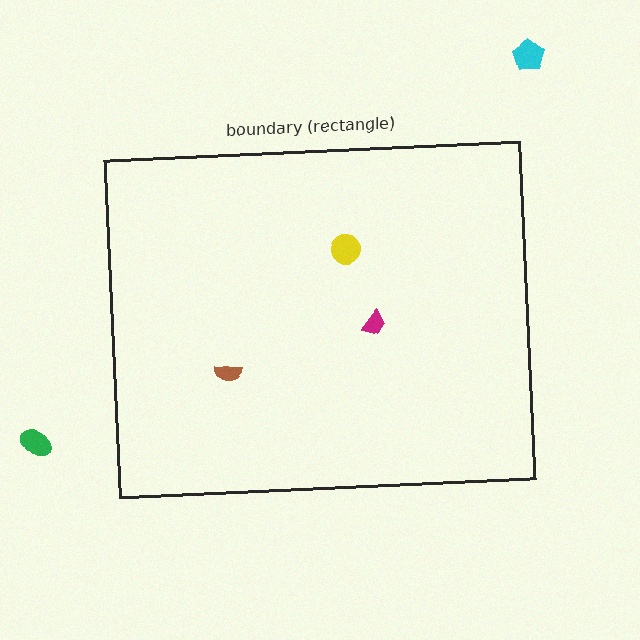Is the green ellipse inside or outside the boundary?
Outside.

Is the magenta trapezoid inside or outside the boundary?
Inside.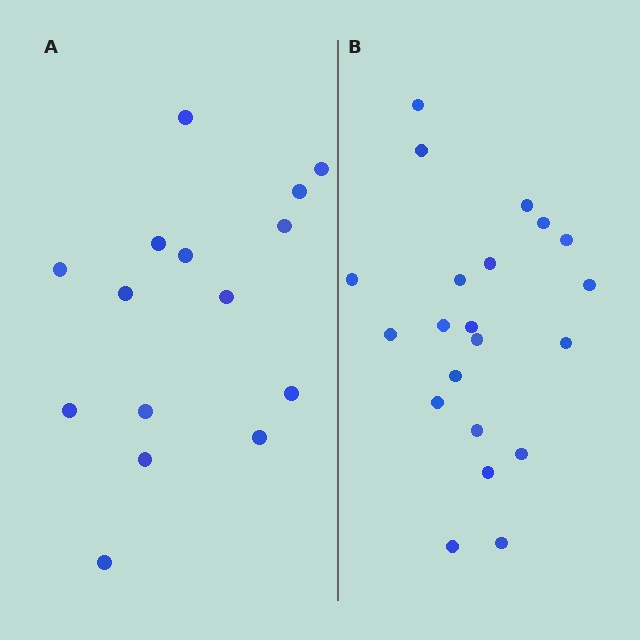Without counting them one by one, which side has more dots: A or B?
Region B (the right region) has more dots.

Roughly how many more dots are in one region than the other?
Region B has about 6 more dots than region A.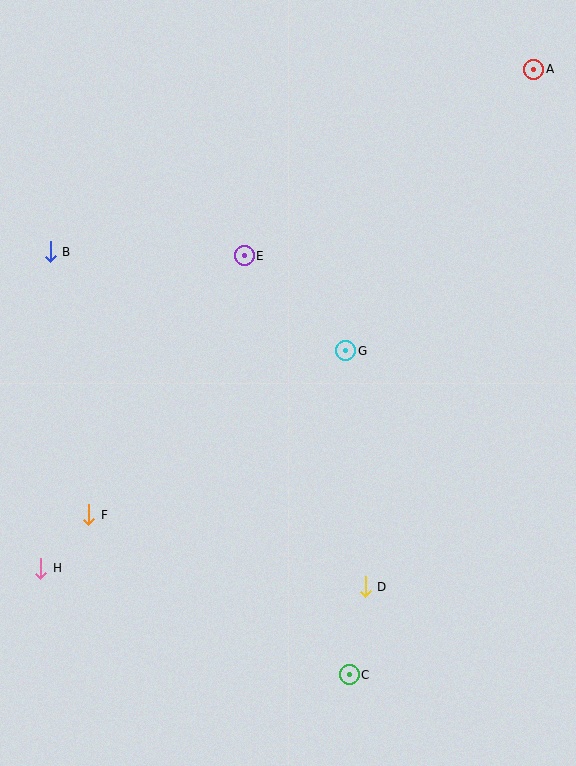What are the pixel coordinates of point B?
Point B is at (50, 252).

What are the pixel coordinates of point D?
Point D is at (365, 587).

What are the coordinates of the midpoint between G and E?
The midpoint between G and E is at (295, 303).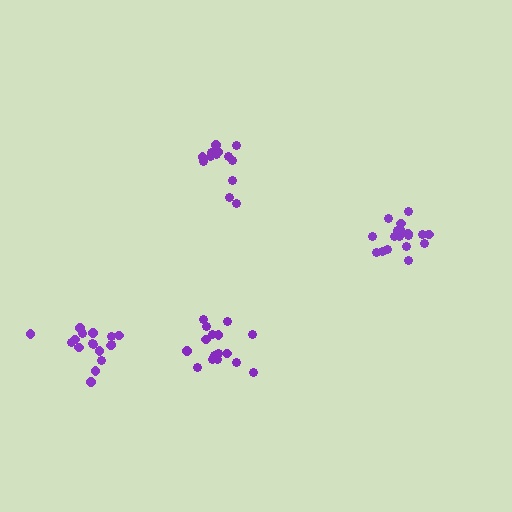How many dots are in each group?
Group 1: 17 dots, Group 2: 13 dots, Group 3: 18 dots, Group 4: 16 dots (64 total).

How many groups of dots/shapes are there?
There are 4 groups.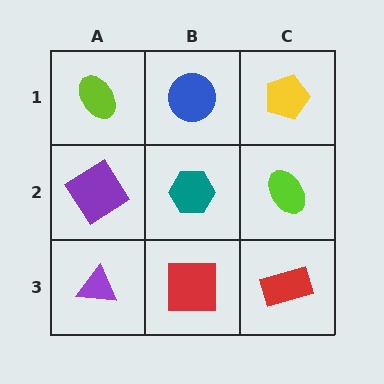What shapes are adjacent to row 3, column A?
A purple diamond (row 2, column A), a red square (row 3, column B).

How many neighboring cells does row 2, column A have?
3.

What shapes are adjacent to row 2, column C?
A yellow pentagon (row 1, column C), a red rectangle (row 3, column C), a teal hexagon (row 2, column B).